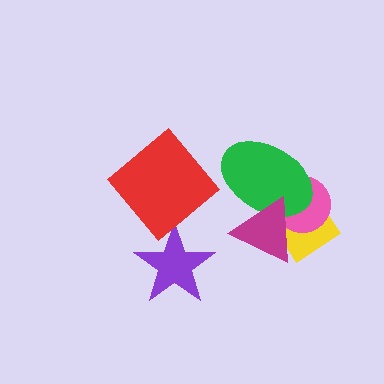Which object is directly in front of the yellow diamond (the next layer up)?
The pink circle is directly in front of the yellow diamond.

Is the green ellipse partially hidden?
Yes, it is partially covered by another shape.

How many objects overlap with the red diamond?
0 objects overlap with the red diamond.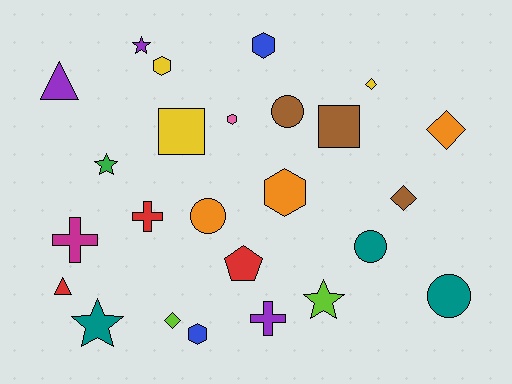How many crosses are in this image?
There are 3 crosses.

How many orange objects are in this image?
There are 3 orange objects.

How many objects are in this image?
There are 25 objects.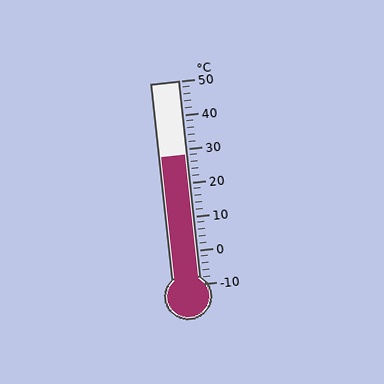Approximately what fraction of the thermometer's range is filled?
The thermometer is filled to approximately 65% of its range.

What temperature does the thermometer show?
The thermometer shows approximately 28°C.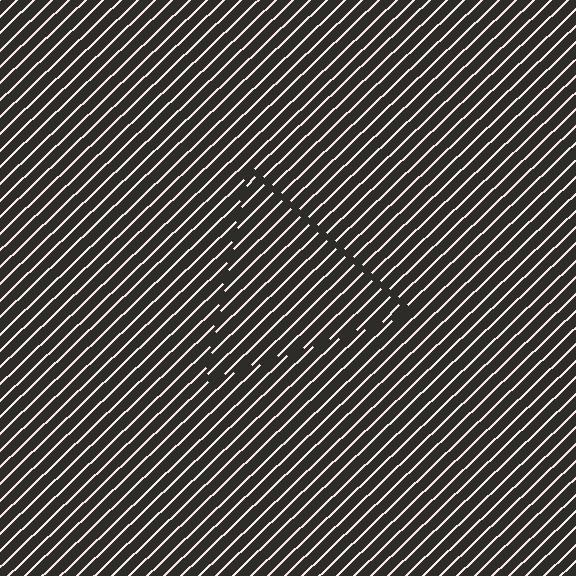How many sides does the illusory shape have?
3 sides — the line-ends trace a triangle.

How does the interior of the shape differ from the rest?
The interior of the shape contains the same grating, shifted by half a period — the contour is defined by the phase discontinuity where line-ends from the inner and outer gratings abut.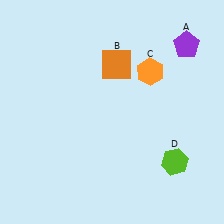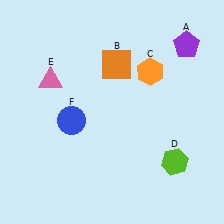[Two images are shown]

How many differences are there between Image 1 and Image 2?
There are 2 differences between the two images.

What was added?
A pink triangle (E), a blue circle (F) were added in Image 2.